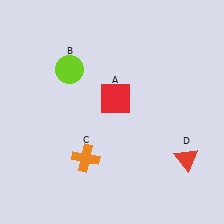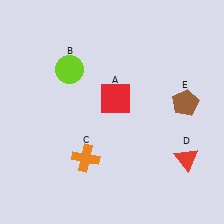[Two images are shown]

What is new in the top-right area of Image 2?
A brown pentagon (E) was added in the top-right area of Image 2.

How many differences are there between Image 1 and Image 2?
There is 1 difference between the two images.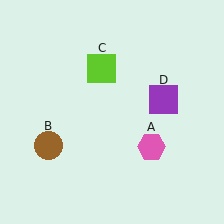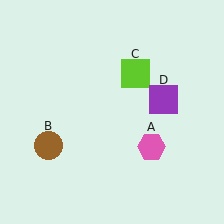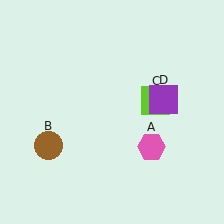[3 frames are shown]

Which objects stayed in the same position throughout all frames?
Pink hexagon (object A) and brown circle (object B) and purple square (object D) remained stationary.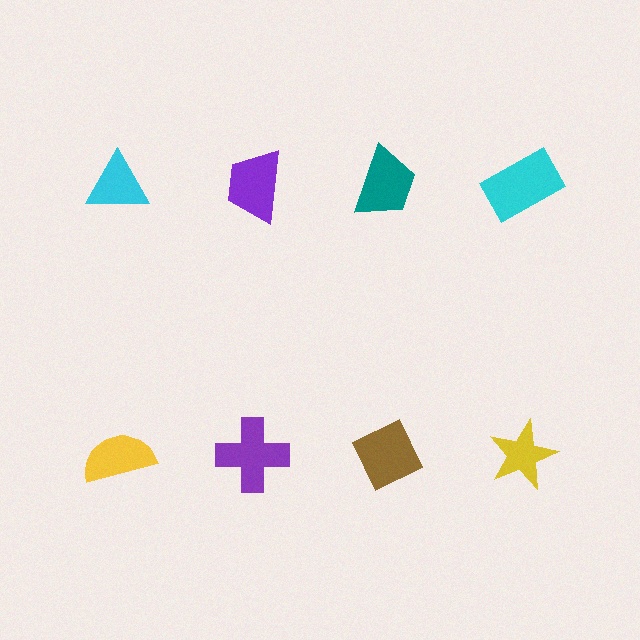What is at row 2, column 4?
A yellow star.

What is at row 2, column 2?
A purple cross.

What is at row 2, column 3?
A brown diamond.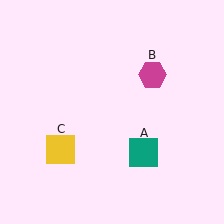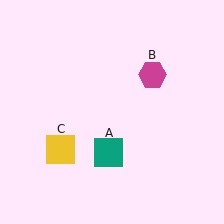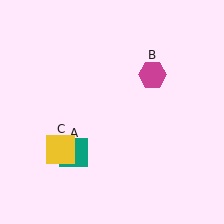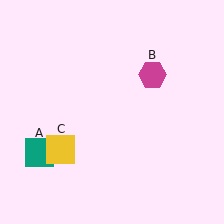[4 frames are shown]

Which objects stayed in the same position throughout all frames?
Magenta hexagon (object B) and yellow square (object C) remained stationary.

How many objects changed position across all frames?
1 object changed position: teal square (object A).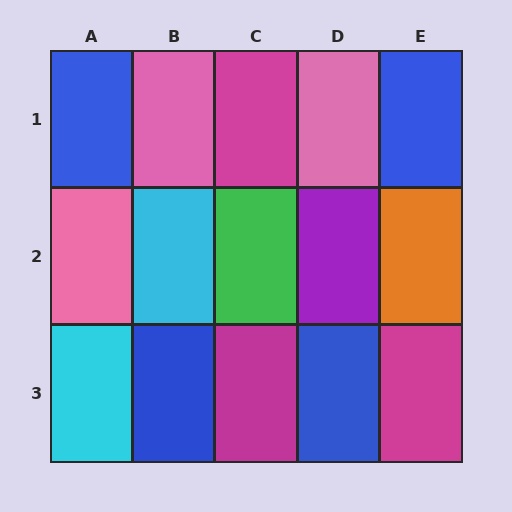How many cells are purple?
1 cell is purple.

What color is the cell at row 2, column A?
Pink.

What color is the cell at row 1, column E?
Blue.